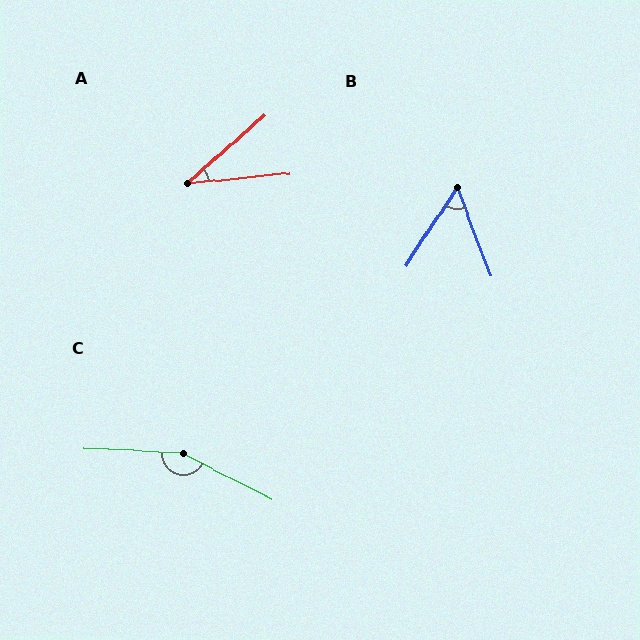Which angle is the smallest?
A, at approximately 36 degrees.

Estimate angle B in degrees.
Approximately 54 degrees.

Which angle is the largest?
C, at approximately 156 degrees.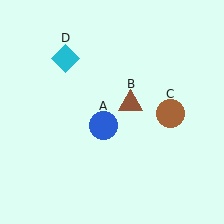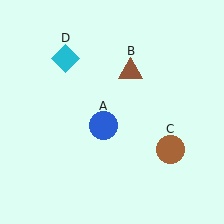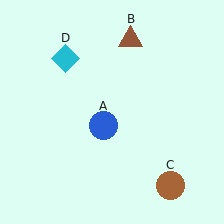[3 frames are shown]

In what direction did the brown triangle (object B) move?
The brown triangle (object B) moved up.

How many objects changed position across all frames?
2 objects changed position: brown triangle (object B), brown circle (object C).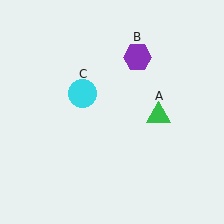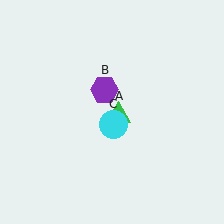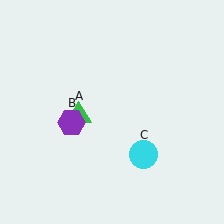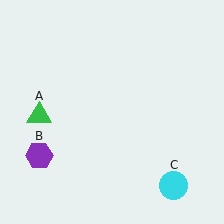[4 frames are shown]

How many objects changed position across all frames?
3 objects changed position: green triangle (object A), purple hexagon (object B), cyan circle (object C).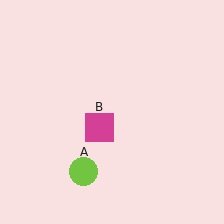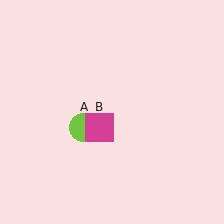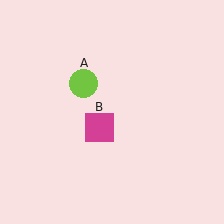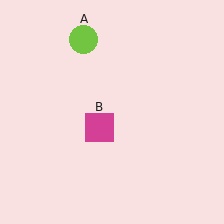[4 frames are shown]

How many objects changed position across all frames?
1 object changed position: lime circle (object A).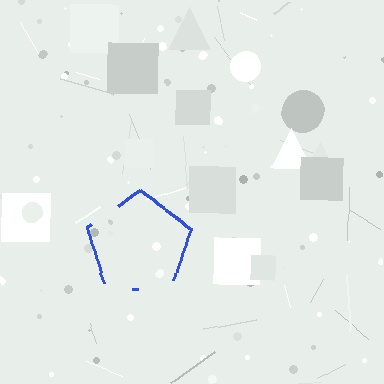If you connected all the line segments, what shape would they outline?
They would outline a pentagon.